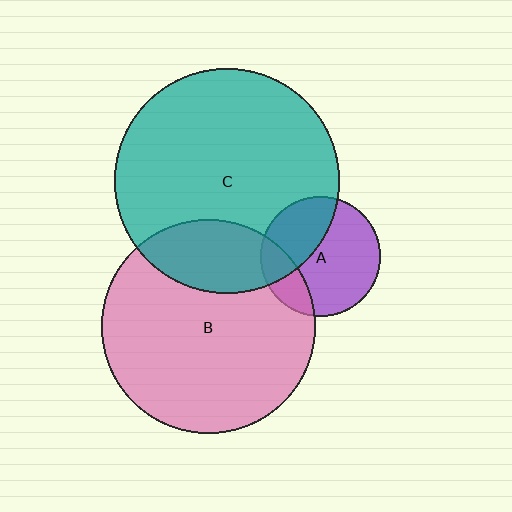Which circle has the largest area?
Circle C (teal).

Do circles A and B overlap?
Yes.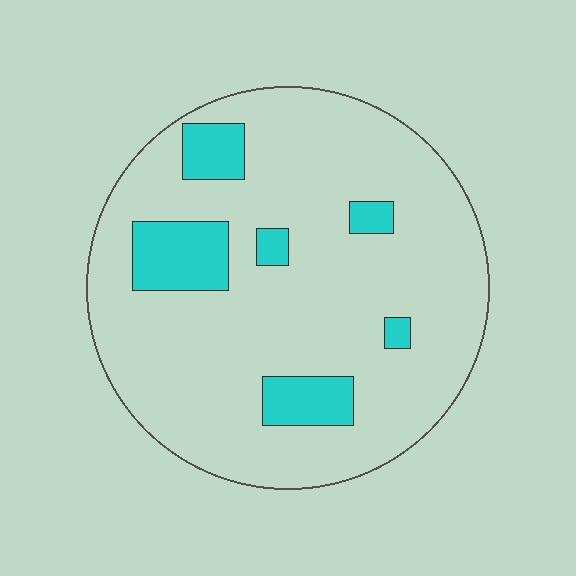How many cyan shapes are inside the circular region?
6.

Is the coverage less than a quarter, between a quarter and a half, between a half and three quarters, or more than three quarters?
Less than a quarter.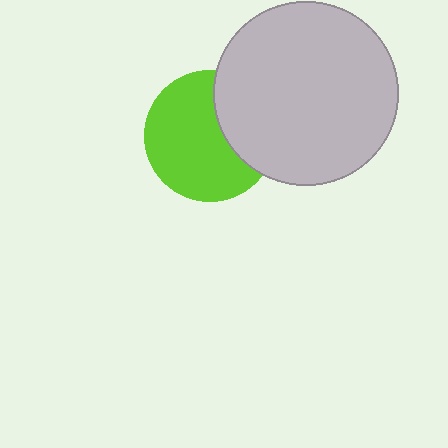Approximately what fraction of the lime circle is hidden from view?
Roughly 32% of the lime circle is hidden behind the light gray circle.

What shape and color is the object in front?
The object in front is a light gray circle.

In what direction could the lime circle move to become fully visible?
The lime circle could move left. That would shift it out from behind the light gray circle entirely.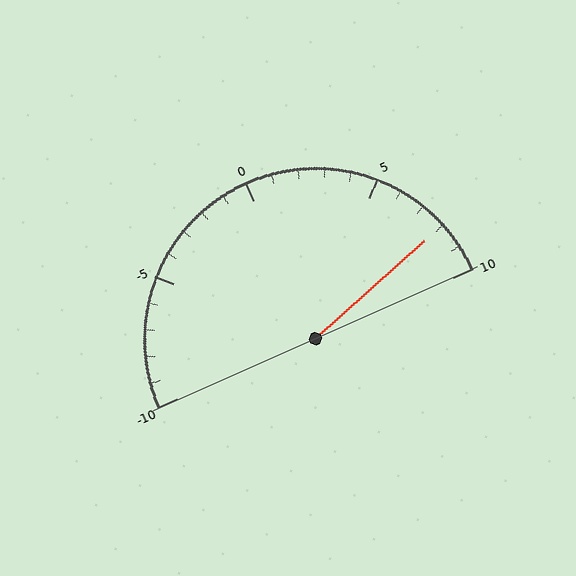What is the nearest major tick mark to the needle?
The nearest major tick mark is 10.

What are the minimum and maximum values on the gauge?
The gauge ranges from -10 to 10.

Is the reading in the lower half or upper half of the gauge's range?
The reading is in the upper half of the range (-10 to 10).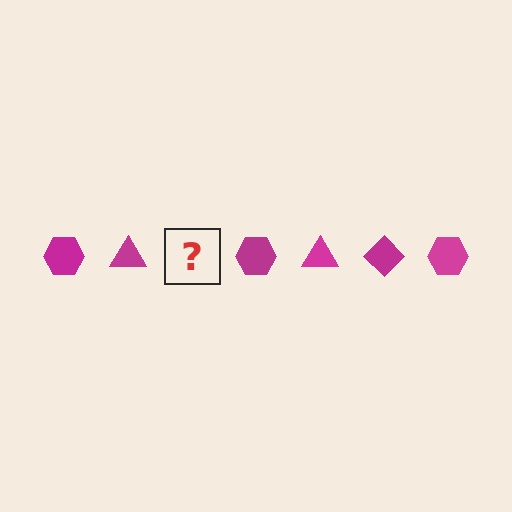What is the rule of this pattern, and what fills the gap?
The rule is that the pattern cycles through hexagon, triangle, diamond shapes in magenta. The gap should be filled with a magenta diamond.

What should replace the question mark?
The question mark should be replaced with a magenta diamond.